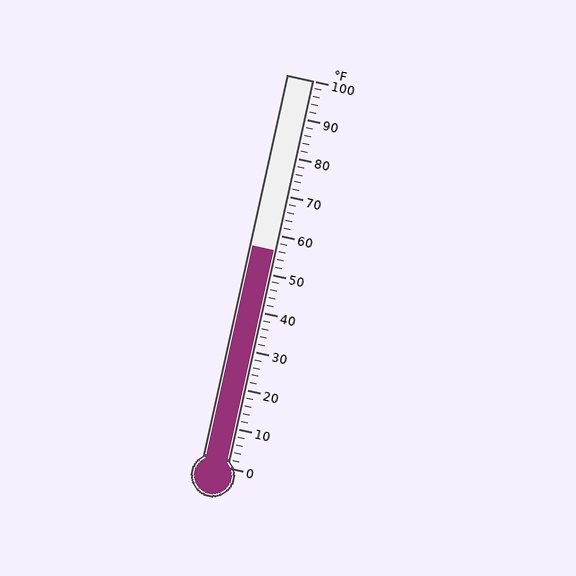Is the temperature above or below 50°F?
The temperature is above 50°F.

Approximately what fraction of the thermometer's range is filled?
The thermometer is filled to approximately 55% of its range.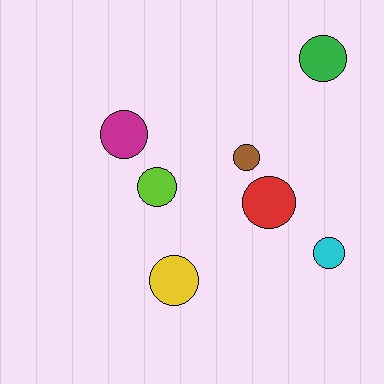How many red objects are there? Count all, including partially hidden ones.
There is 1 red object.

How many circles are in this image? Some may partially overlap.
There are 7 circles.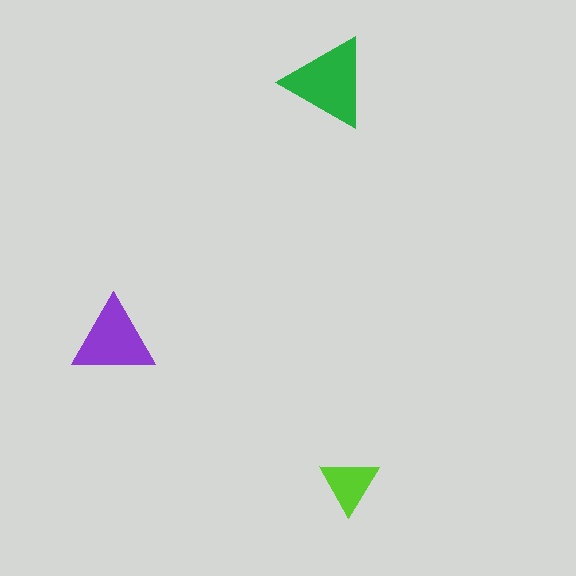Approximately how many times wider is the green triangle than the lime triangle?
About 1.5 times wider.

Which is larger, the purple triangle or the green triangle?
The green one.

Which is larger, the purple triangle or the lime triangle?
The purple one.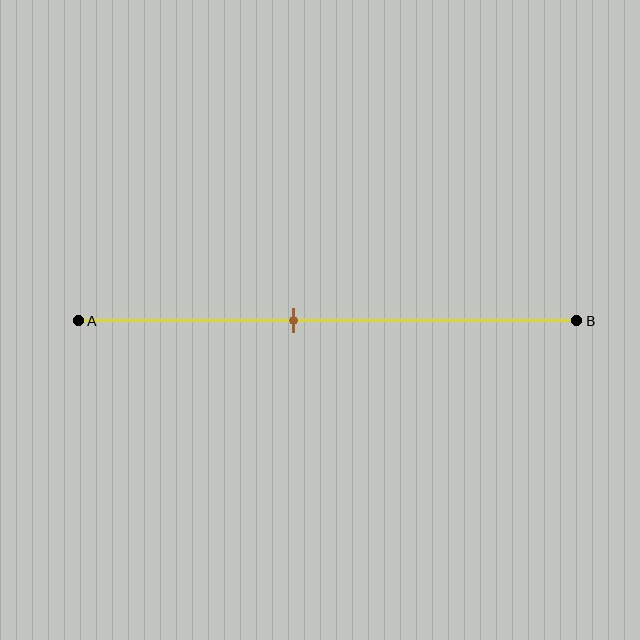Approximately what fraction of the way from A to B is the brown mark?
The brown mark is approximately 45% of the way from A to B.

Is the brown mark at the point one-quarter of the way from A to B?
No, the mark is at about 45% from A, not at the 25% one-quarter point.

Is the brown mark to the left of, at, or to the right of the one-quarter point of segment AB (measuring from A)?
The brown mark is to the right of the one-quarter point of segment AB.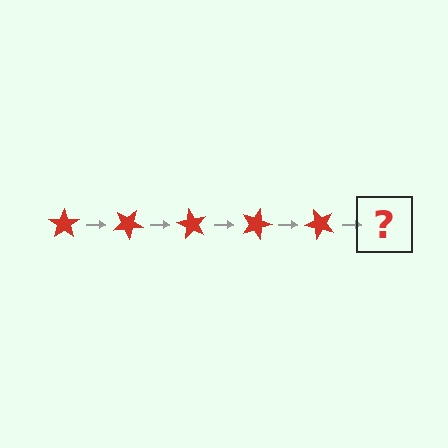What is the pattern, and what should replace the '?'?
The pattern is that the star rotates 30 degrees each step. The '?' should be a red star rotated 150 degrees.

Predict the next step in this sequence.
The next step is a red star rotated 150 degrees.